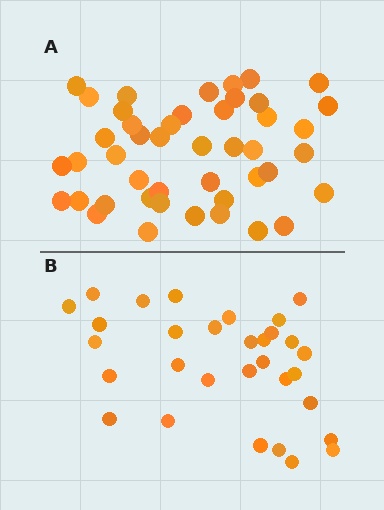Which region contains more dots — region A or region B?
Region A (the top region) has more dots.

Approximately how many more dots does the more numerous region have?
Region A has approximately 15 more dots than region B.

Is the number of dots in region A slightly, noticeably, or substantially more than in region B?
Region A has substantially more. The ratio is roughly 1.5 to 1.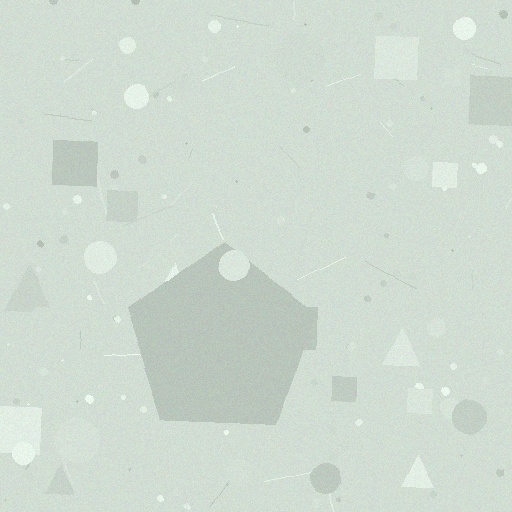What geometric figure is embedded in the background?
A pentagon is embedded in the background.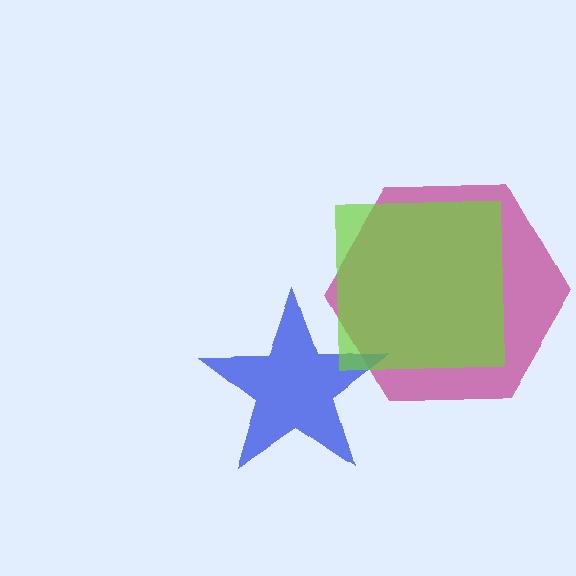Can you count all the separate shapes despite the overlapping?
Yes, there are 3 separate shapes.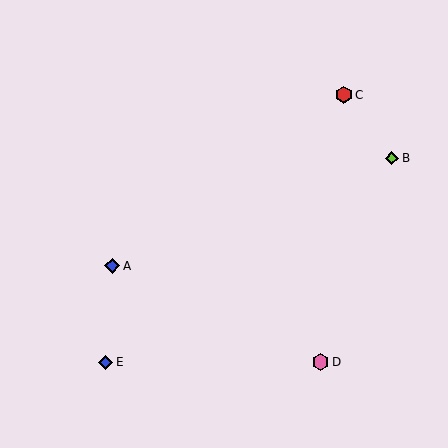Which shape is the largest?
The red hexagon (labeled C) is the largest.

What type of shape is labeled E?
Shape E is a blue diamond.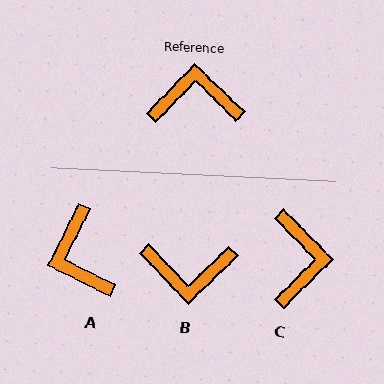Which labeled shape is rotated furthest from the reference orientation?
B, about 178 degrees away.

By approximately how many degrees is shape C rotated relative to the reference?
Approximately 91 degrees clockwise.